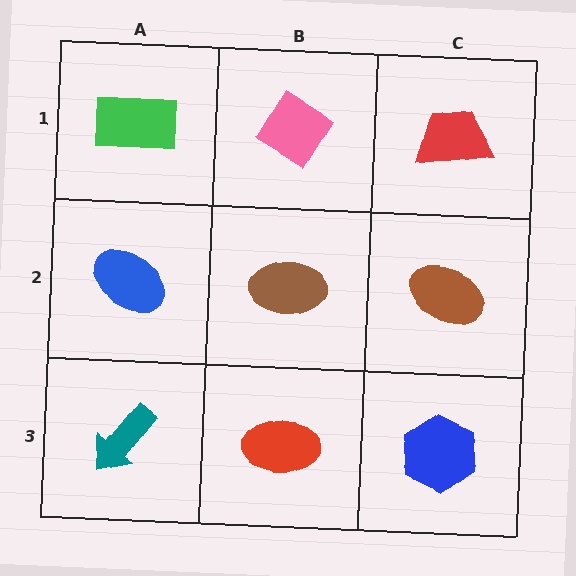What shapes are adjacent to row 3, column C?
A brown ellipse (row 2, column C), a red ellipse (row 3, column B).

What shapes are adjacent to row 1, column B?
A brown ellipse (row 2, column B), a green rectangle (row 1, column A), a red trapezoid (row 1, column C).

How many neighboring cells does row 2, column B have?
4.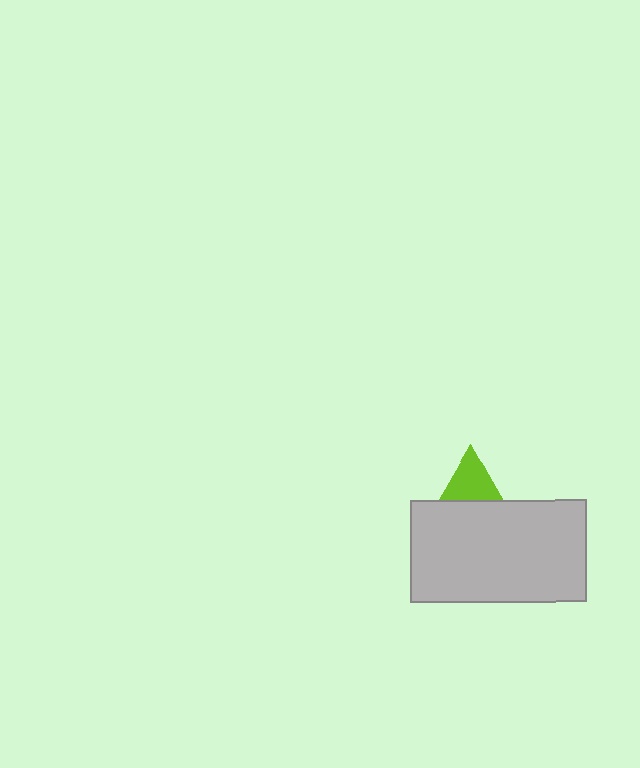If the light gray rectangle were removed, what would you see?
You would see the complete lime triangle.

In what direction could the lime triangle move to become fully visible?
The lime triangle could move up. That would shift it out from behind the light gray rectangle entirely.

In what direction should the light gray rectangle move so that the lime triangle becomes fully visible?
The light gray rectangle should move down. That is the shortest direction to clear the overlap and leave the lime triangle fully visible.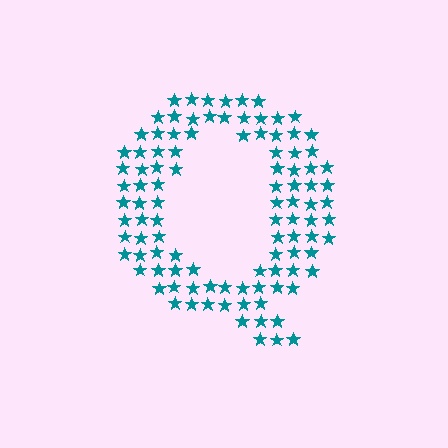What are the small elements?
The small elements are stars.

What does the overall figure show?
The overall figure shows the letter Q.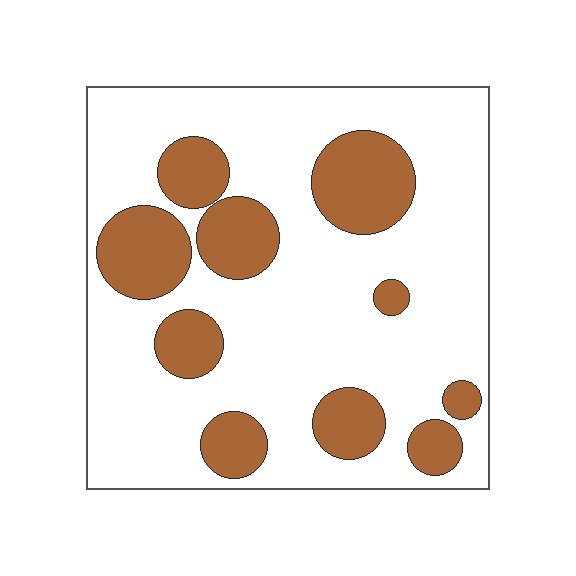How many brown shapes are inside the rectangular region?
10.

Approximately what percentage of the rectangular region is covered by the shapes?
Approximately 25%.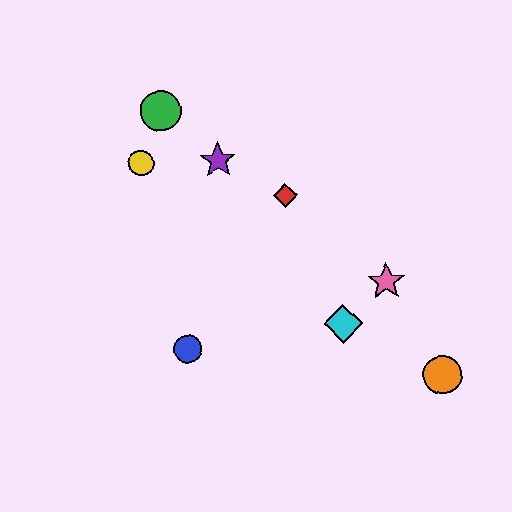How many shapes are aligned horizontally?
2 shapes (the yellow circle, the purple star) are aligned horizontally.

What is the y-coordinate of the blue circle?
The blue circle is at y≈349.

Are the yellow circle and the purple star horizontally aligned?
Yes, both are at y≈163.